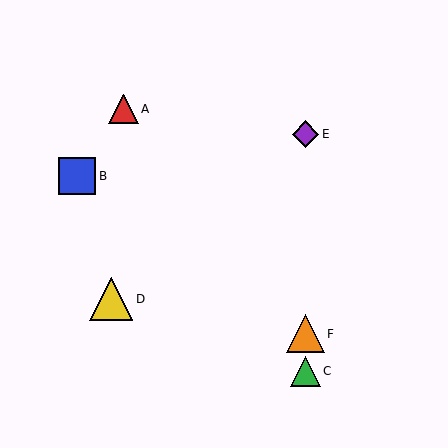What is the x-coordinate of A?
Object A is at x≈123.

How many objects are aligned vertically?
3 objects (C, E, F) are aligned vertically.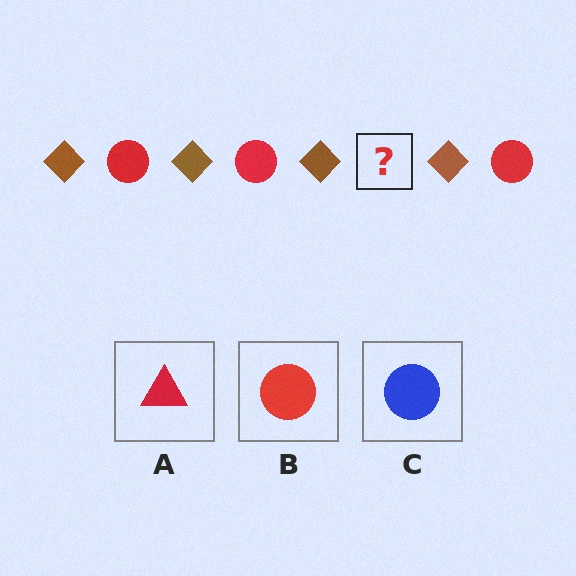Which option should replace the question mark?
Option B.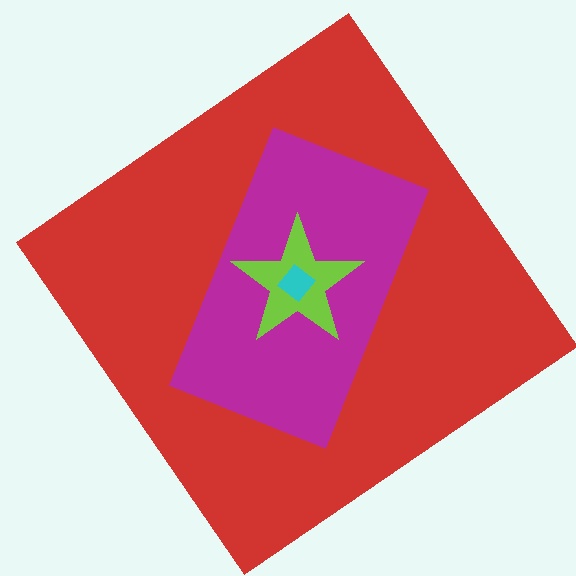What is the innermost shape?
The cyan diamond.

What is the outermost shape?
The red diamond.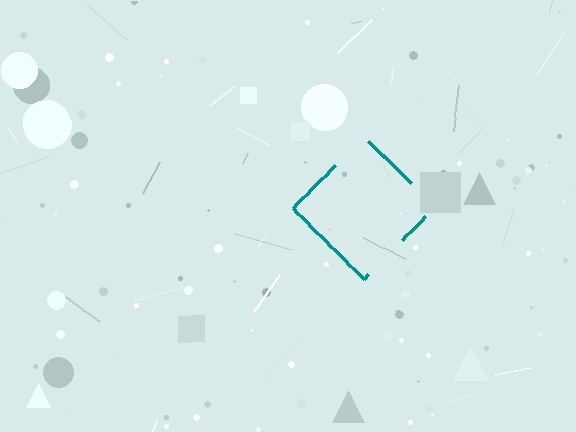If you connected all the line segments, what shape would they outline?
They would outline a diamond.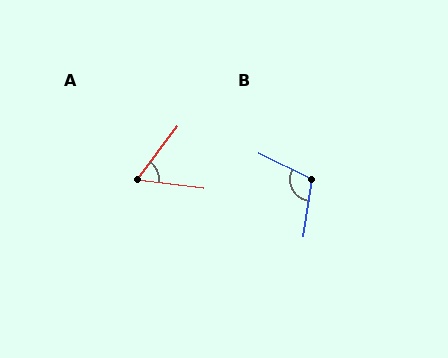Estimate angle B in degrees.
Approximately 107 degrees.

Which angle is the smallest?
A, at approximately 61 degrees.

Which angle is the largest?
B, at approximately 107 degrees.